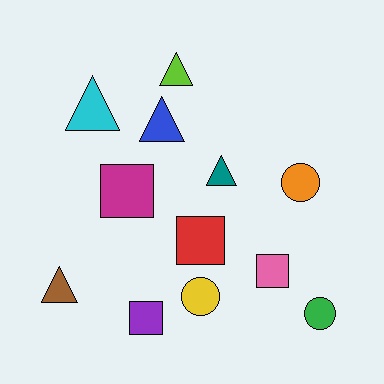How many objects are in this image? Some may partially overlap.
There are 12 objects.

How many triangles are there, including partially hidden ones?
There are 5 triangles.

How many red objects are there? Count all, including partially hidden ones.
There is 1 red object.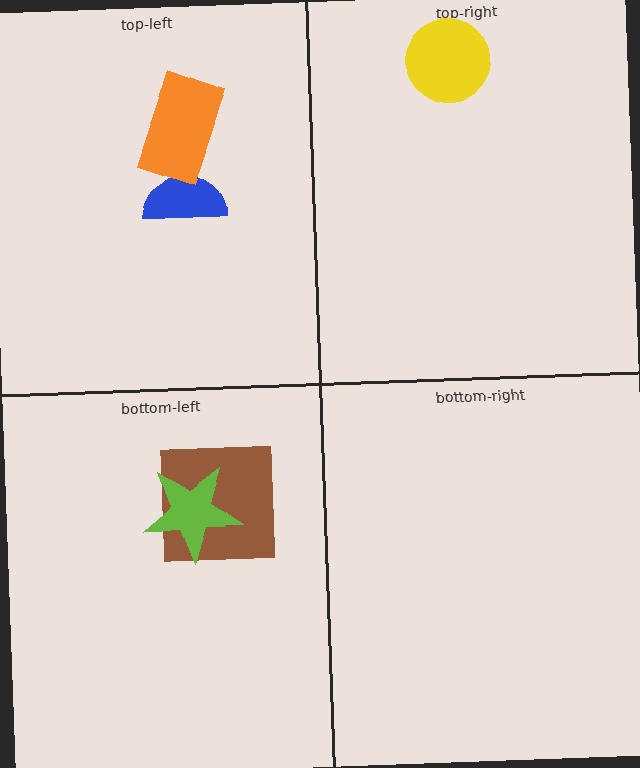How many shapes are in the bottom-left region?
2.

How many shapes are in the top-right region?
1.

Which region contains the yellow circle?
The top-right region.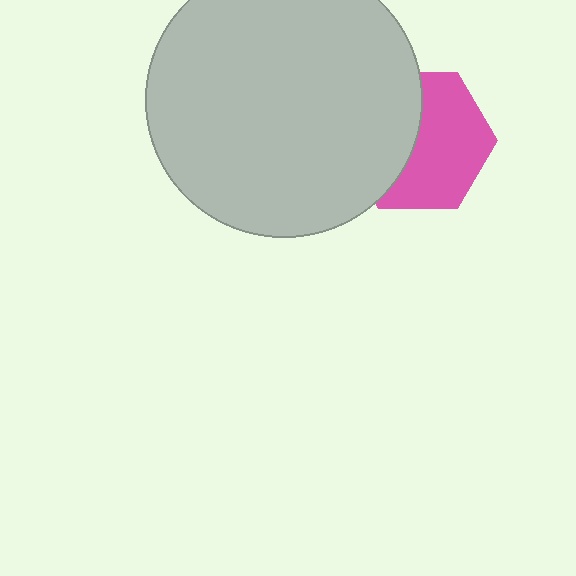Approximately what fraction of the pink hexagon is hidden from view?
Roughly 43% of the pink hexagon is hidden behind the light gray circle.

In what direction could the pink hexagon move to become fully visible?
The pink hexagon could move right. That would shift it out from behind the light gray circle entirely.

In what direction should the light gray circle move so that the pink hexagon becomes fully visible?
The light gray circle should move left. That is the shortest direction to clear the overlap and leave the pink hexagon fully visible.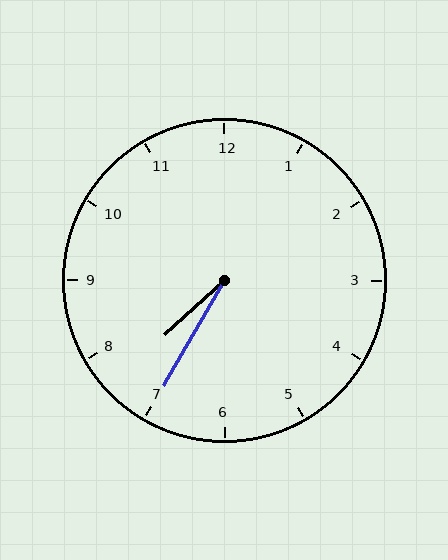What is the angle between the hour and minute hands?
Approximately 18 degrees.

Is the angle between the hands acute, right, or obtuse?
It is acute.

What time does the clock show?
7:35.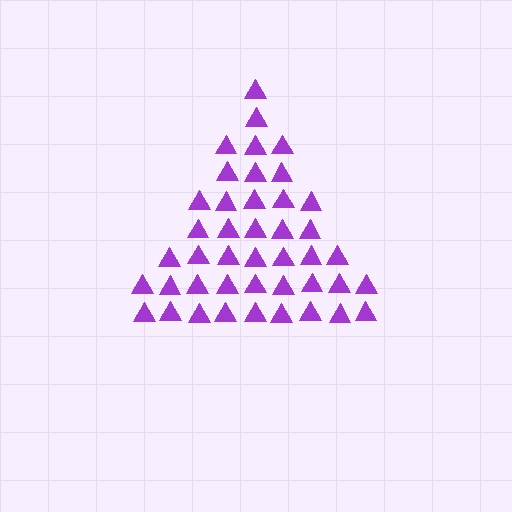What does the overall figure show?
The overall figure shows a triangle.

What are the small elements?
The small elements are triangles.